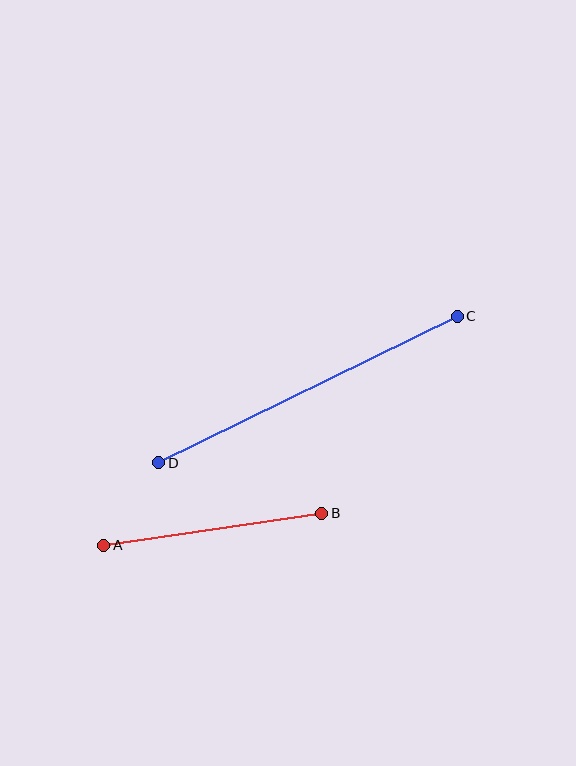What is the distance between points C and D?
The distance is approximately 333 pixels.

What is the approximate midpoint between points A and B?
The midpoint is at approximately (213, 529) pixels.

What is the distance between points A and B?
The distance is approximately 221 pixels.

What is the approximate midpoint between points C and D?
The midpoint is at approximately (308, 390) pixels.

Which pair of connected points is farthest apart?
Points C and D are farthest apart.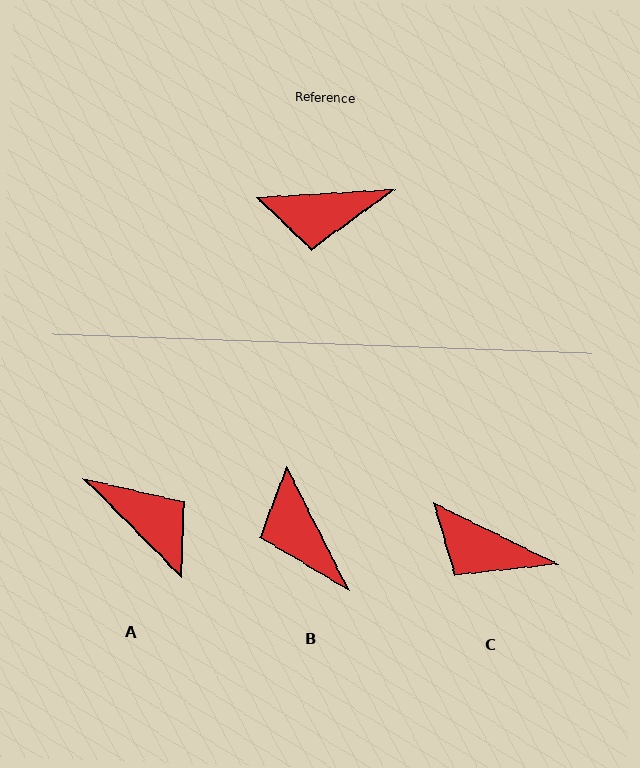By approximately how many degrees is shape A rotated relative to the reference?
Approximately 131 degrees counter-clockwise.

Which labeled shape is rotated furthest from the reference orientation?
A, about 131 degrees away.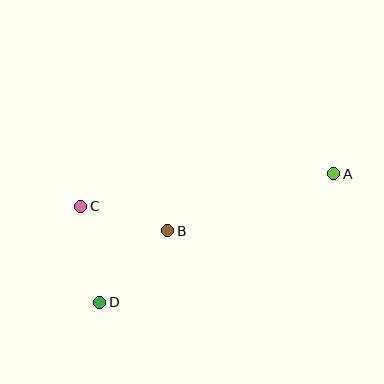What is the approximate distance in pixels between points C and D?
The distance between C and D is approximately 98 pixels.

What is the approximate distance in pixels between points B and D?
The distance between B and D is approximately 99 pixels.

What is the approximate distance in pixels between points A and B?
The distance between A and B is approximately 175 pixels.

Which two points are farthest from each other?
Points A and D are farthest from each other.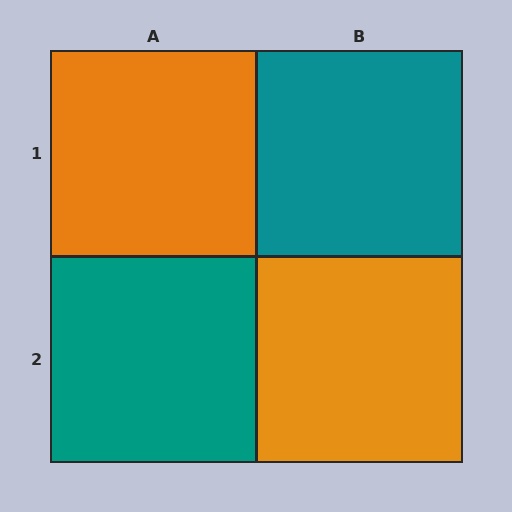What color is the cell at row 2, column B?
Orange.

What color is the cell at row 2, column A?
Teal.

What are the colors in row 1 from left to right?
Orange, teal.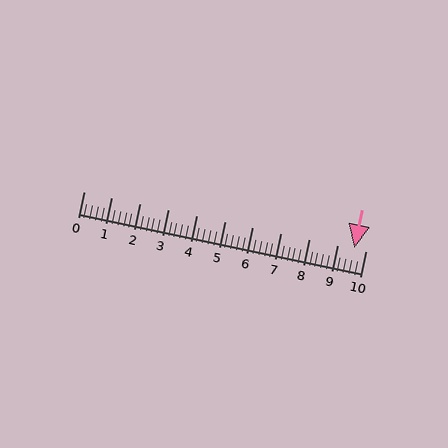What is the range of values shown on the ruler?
The ruler shows values from 0 to 10.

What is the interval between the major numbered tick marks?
The major tick marks are spaced 1 units apart.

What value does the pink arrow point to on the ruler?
The pink arrow points to approximately 9.6.